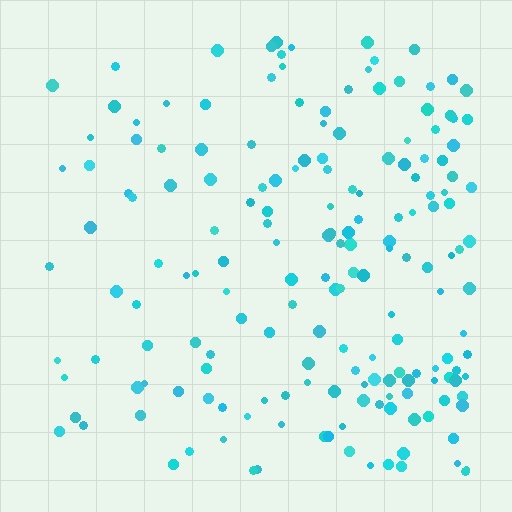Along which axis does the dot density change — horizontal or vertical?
Horizontal.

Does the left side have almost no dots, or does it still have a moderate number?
Still a moderate number, just noticeably fewer than the right.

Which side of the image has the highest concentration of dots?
The right.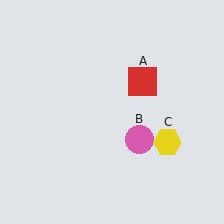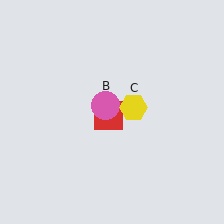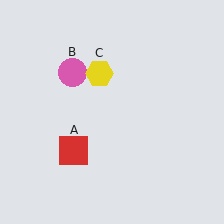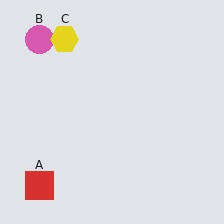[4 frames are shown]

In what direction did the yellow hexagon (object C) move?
The yellow hexagon (object C) moved up and to the left.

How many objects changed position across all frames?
3 objects changed position: red square (object A), pink circle (object B), yellow hexagon (object C).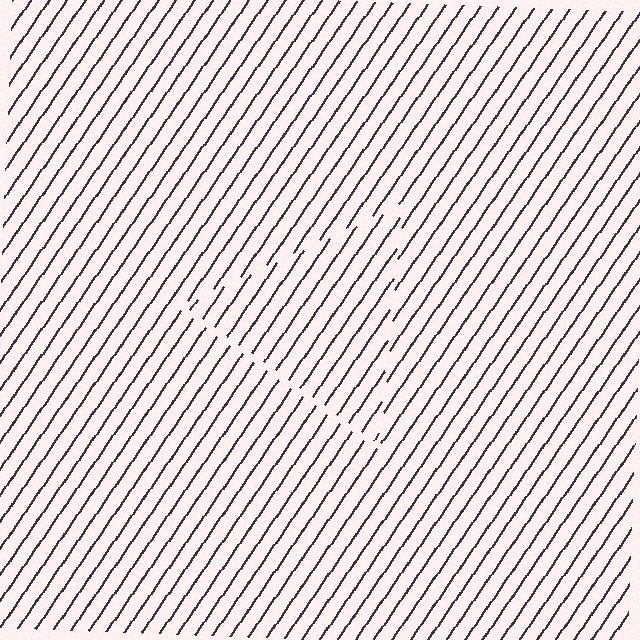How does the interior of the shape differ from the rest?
The interior of the shape contains the same grating, shifted by half a period — the contour is defined by the phase discontinuity where line-ends from the inner and outer gratings abut.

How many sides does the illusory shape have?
3 sides — the line-ends trace a triangle.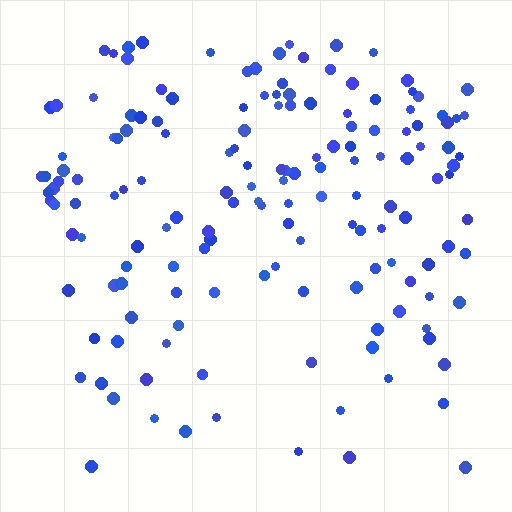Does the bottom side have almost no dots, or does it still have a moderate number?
Still a moderate number, just noticeably fewer than the top.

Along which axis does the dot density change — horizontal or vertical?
Vertical.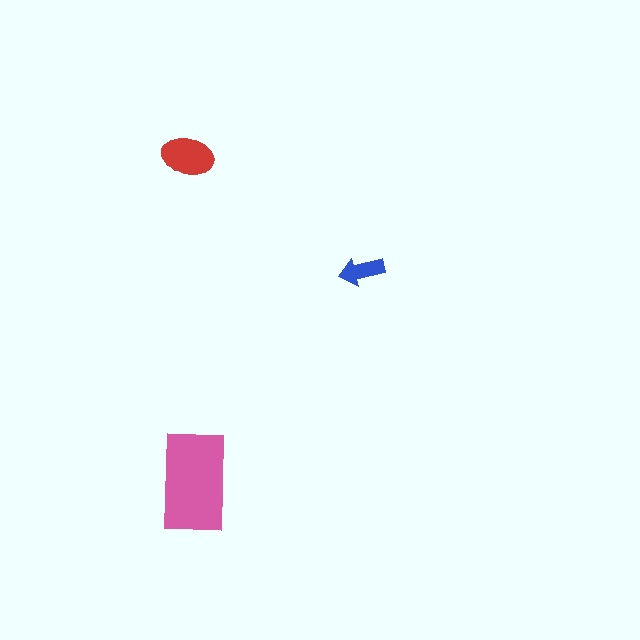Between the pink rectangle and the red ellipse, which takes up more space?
The pink rectangle.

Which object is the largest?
The pink rectangle.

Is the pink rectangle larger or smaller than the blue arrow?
Larger.